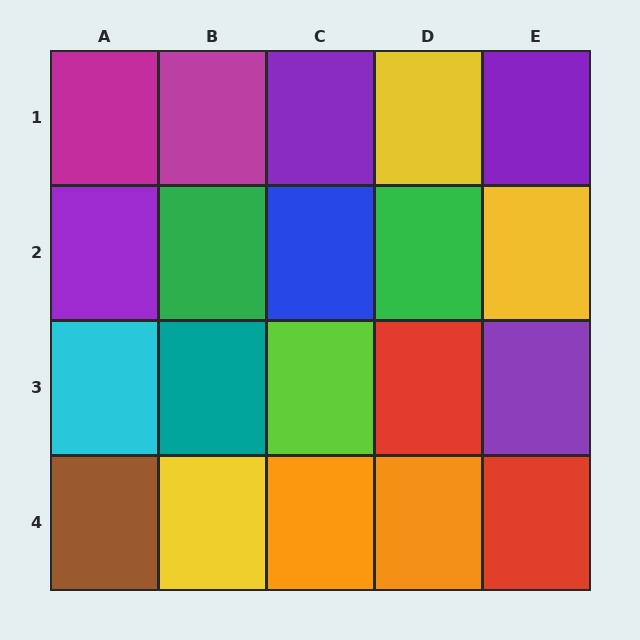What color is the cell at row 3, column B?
Teal.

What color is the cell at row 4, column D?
Orange.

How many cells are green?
2 cells are green.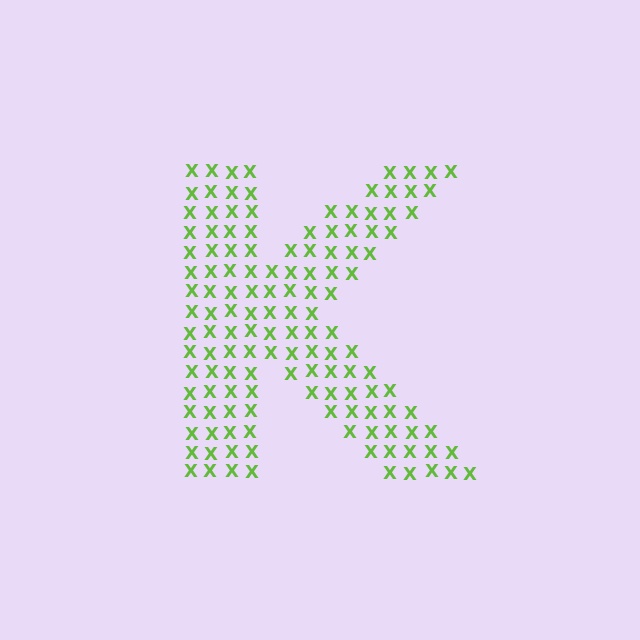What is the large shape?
The large shape is the letter K.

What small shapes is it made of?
It is made of small letter X's.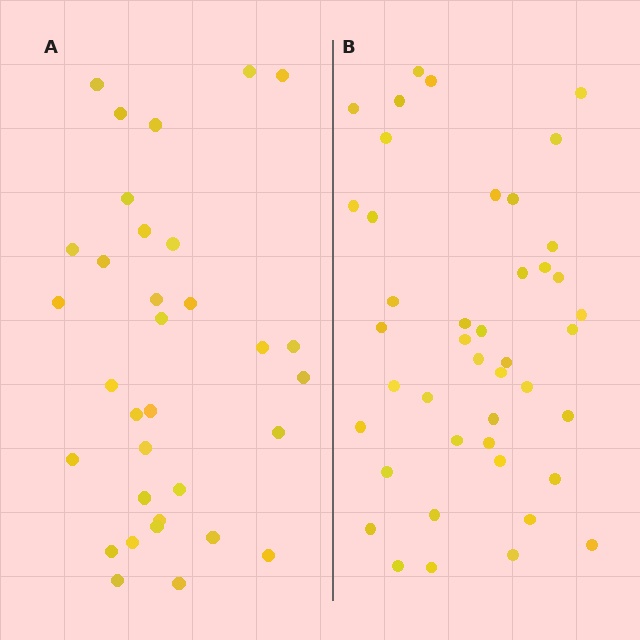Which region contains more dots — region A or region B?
Region B (the right region) has more dots.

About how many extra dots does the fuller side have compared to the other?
Region B has roughly 10 or so more dots than region A.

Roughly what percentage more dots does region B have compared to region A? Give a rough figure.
About 30% more.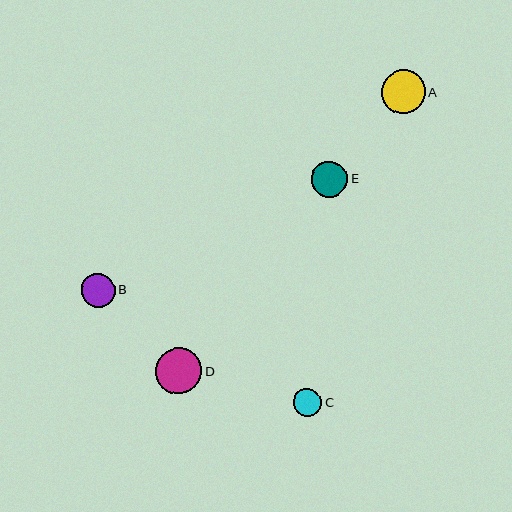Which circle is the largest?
Circle D is the largest with a size of approximately 46 pixels.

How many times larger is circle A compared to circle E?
Circle A is approximately 1.2 times the size of circle E.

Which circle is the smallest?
Circle C is the smallest with a size of approximately 29 pixels.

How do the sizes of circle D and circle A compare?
Circle D and circle A are approximately the same size.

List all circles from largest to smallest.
From largest to smallest: D, A, E, B, C.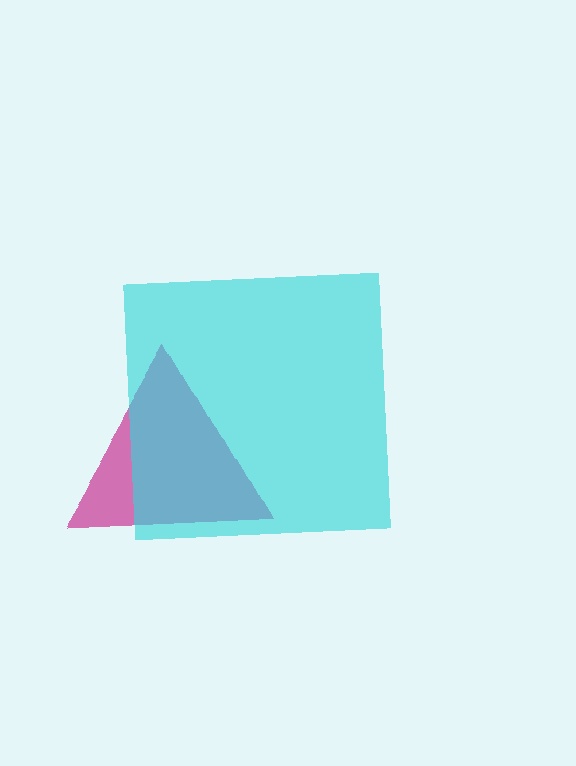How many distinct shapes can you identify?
There are 2 distinct shapes: a magenta triangle, a cyan square.